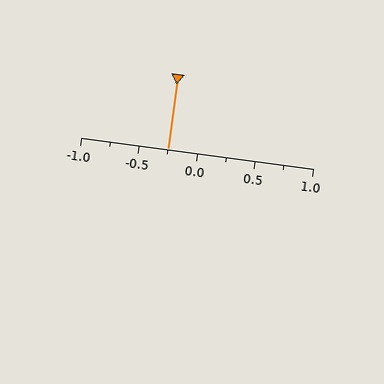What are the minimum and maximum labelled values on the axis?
The axis runs from -1.0 to 1.0.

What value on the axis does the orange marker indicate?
The marker indicates approximately -0.25.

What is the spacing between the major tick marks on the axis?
The major ticks are spaced 0.5 apart.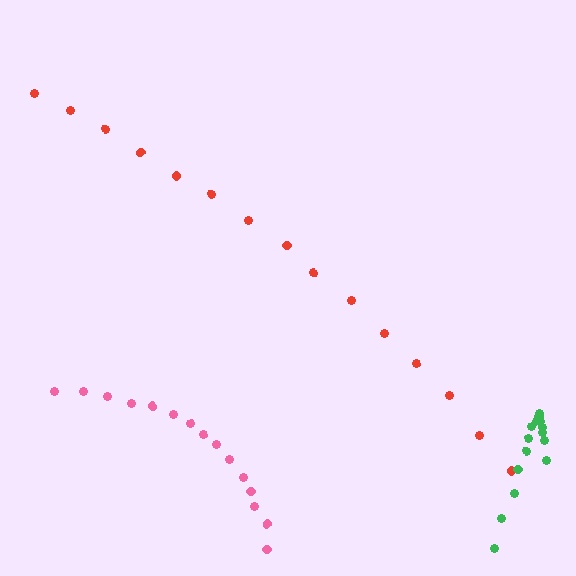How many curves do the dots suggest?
There are 3 distinct paths.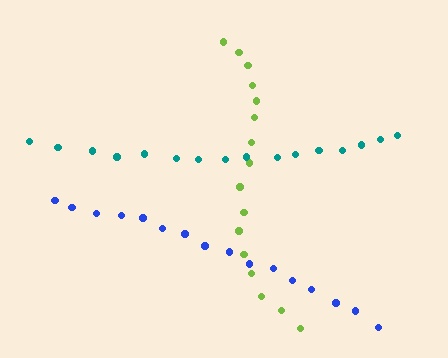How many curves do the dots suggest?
There are 3 distinct paths.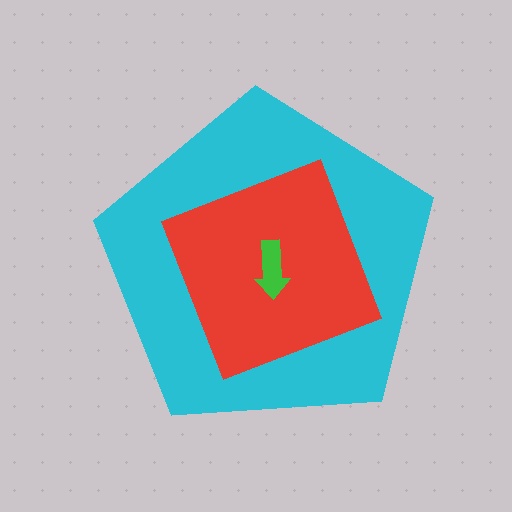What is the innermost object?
The green arrow.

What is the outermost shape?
The cyan pentagon.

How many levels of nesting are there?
3.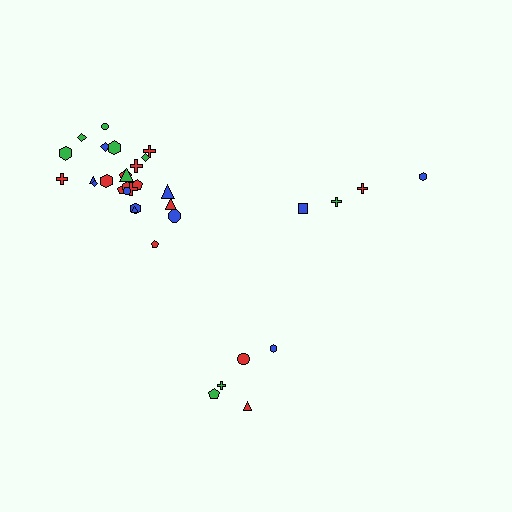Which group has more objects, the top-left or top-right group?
The top-left group.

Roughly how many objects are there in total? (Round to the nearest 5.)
Roughly 35 objects in total.